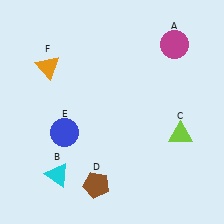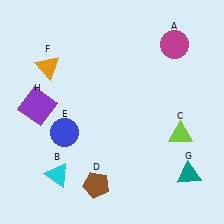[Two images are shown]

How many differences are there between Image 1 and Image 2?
There are 2 differences between the two images.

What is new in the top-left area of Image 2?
A purple square (H) was added in the top-left area of Image 2.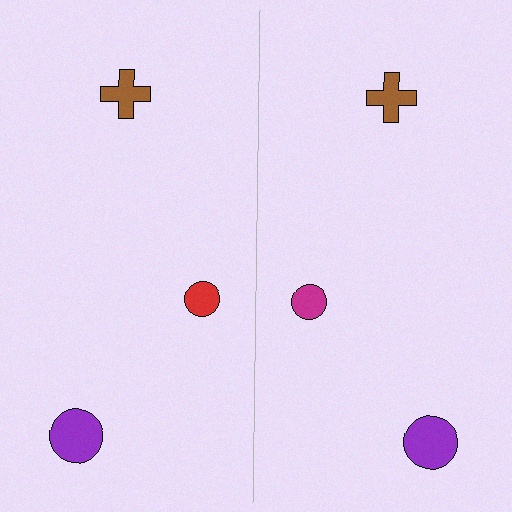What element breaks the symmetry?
The magenta circle on the right side breaks the symmetry — its mirror counterpart is red.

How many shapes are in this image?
There are 6 shapes in this image.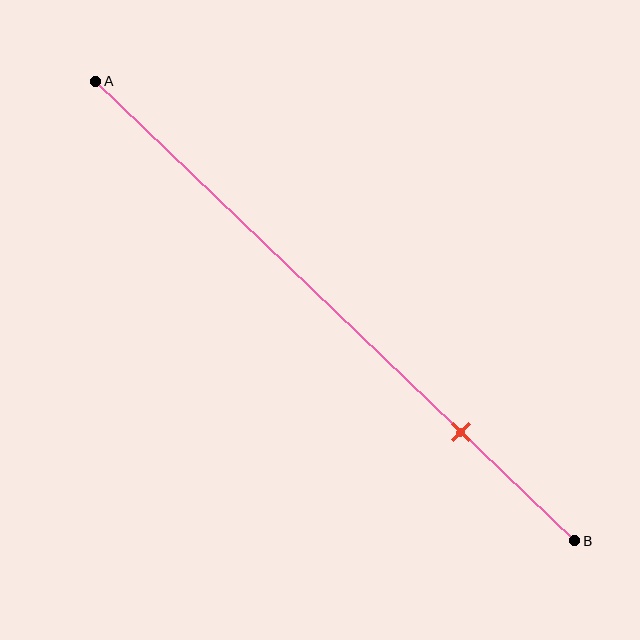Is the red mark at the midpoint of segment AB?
No, the mark is at about 75% from A, not at the 50% midpoint.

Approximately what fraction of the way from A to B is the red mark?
The red mark is approximately 75% of the way from A to B.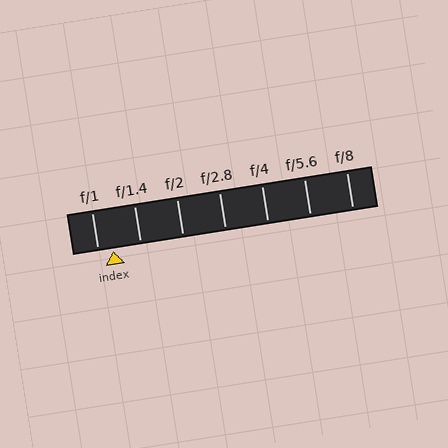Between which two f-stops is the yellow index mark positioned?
The index mark is between f/1 and f/1.4.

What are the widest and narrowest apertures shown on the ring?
The widest aperture shown is f/1 and the narrowest is f/8.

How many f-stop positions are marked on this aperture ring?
There are 7 f-stop positions marked.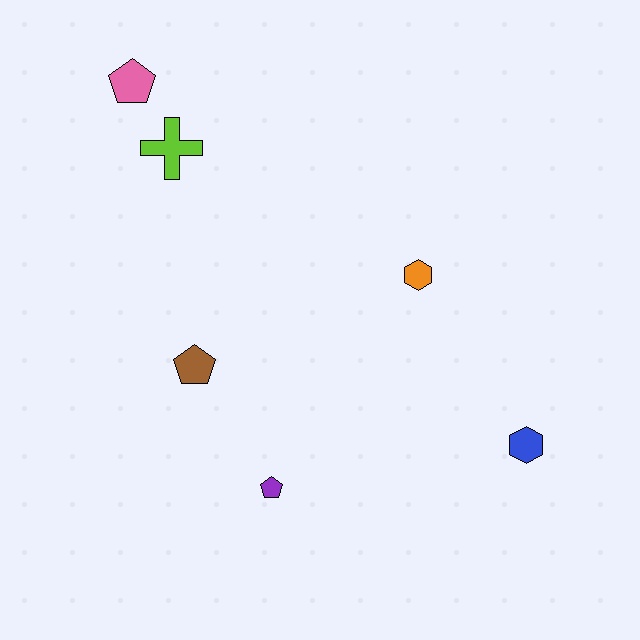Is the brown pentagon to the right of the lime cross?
Yes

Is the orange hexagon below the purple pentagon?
No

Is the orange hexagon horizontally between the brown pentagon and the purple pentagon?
No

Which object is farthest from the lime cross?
The blue hexagon is farthest from the lime cross.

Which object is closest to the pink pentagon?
The lime cross is closest to the pink pentagon.